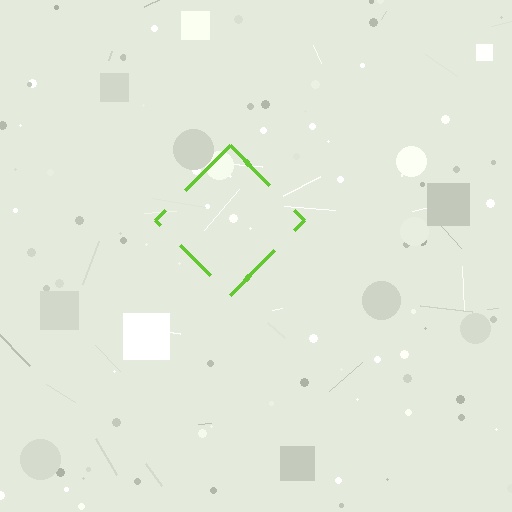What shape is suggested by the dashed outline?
The dashed outline suggests a diamond.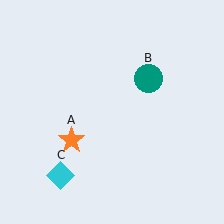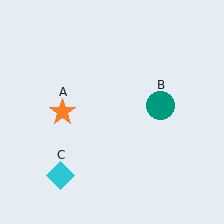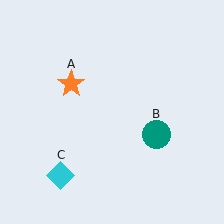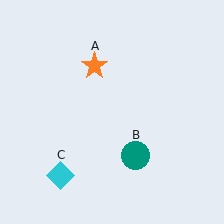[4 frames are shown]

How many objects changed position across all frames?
2 objects changed position: orange star (object A), teal circle (object B).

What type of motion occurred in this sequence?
The orange star (object A), teal circle (object B) rotated clockwise around the center of the scene.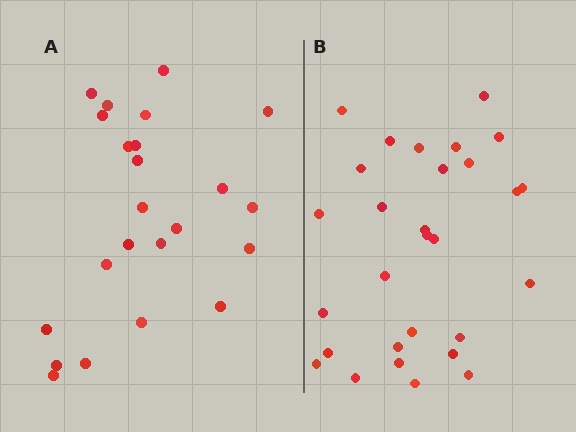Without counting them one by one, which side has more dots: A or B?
Region B (the right region) has more dots.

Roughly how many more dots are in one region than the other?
Region B has about 6 more dots than region A.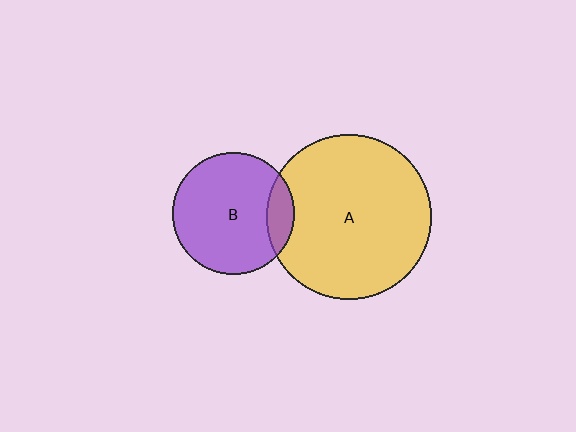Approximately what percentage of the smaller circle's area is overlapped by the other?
Approximately 15%.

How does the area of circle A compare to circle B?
Approximately 1.8 times.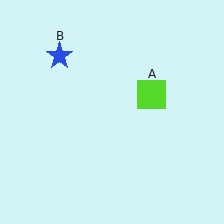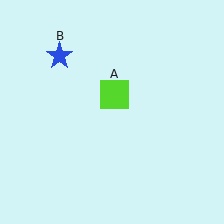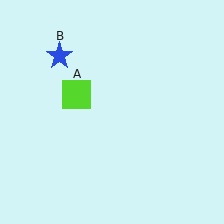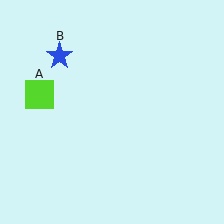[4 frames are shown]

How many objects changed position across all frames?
1 object changed position: lime square (object A).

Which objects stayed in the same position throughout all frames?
Blue star (object B) remained stationary.